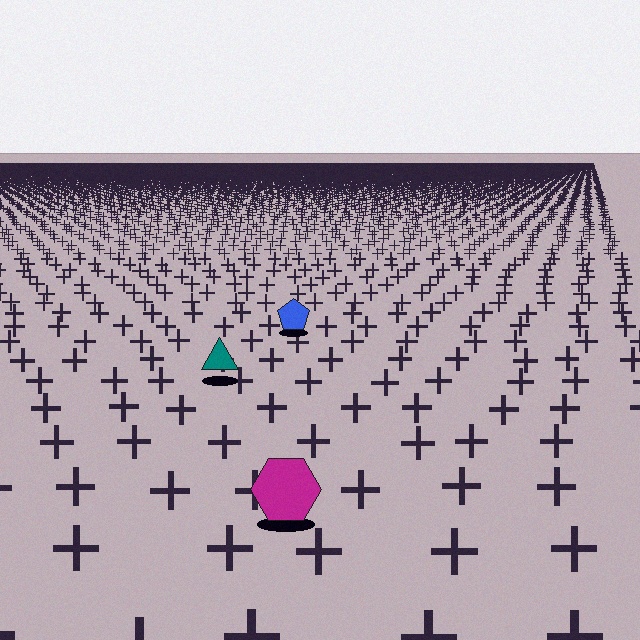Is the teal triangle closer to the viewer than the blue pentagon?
Yes. The teal triangle is closer — you can tell from the texture gradient: the ground texture is coarser near it.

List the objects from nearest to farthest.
From nearest to farthest: the magenta hexagon, the teal triangle, the blue pentagon.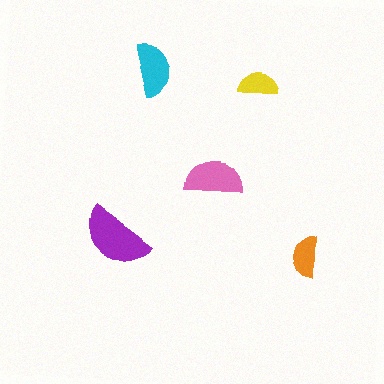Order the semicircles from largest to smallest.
the purple one, the pink one, the cyan one, the orange one, the yellow one.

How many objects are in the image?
There are 5 objects in the image.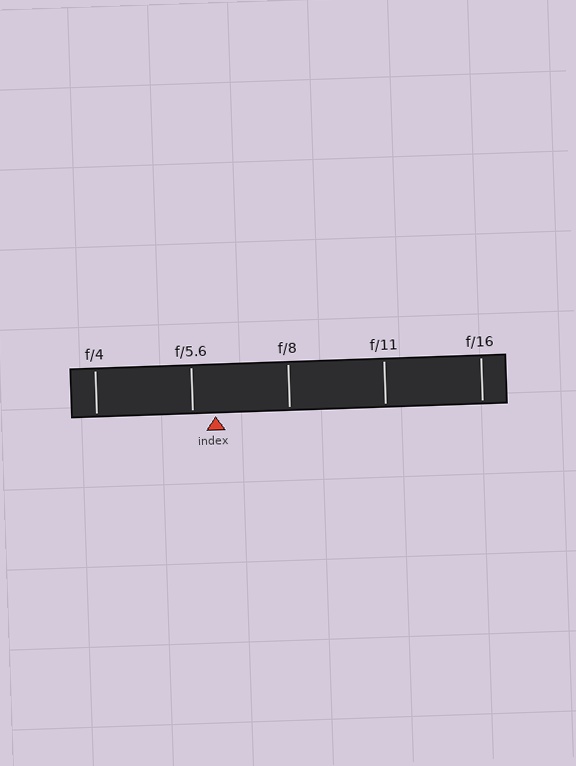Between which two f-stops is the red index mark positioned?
The index mark is between f/5.6 and f/8.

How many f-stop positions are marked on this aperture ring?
There are 5 f-stop positions marked.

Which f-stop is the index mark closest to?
The index mark is closest to f/5.6.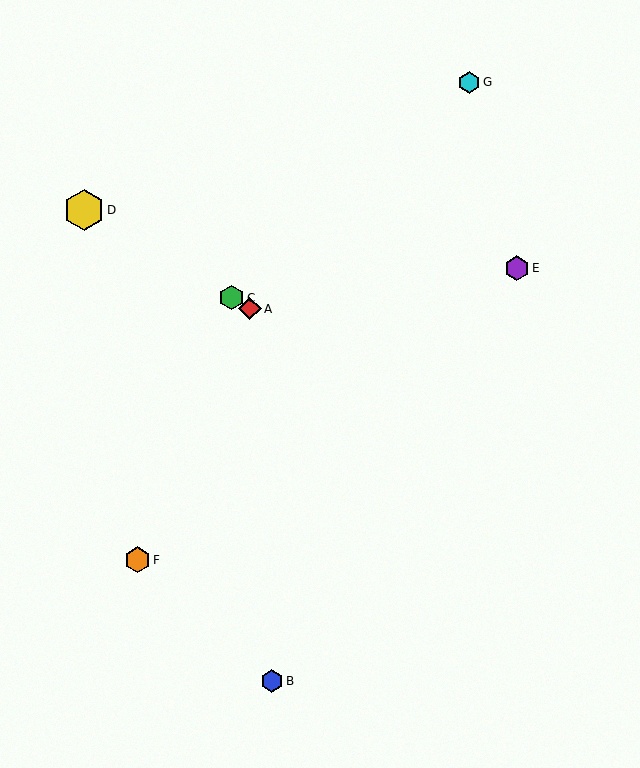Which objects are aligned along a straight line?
Objects A, C, D are aligned along a straight line.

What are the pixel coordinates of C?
Object C is at (231, 298).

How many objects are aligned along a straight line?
3 objects (A, C, D) are aligned along a straight line.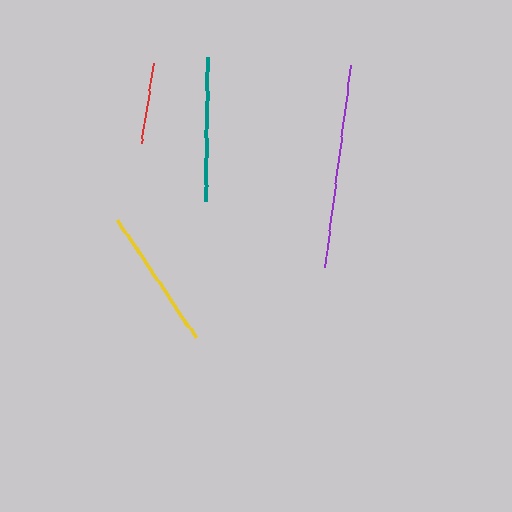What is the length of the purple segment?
The purple segment is approximately 203 pixels long.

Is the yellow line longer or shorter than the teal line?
The teal line is longer than the yellow line.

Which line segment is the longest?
The purple line is the longest at approximately 203 pixels.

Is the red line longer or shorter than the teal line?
The teal line is longer than the red line.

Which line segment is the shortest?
The red line is the shortest at approximately 81 pixels.